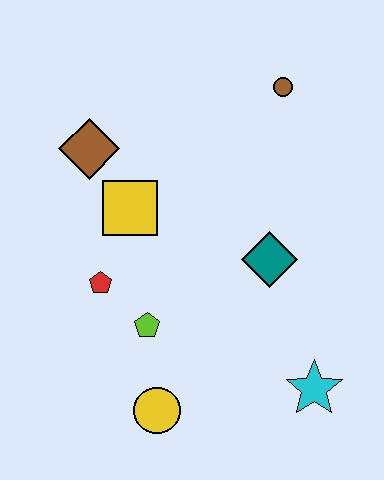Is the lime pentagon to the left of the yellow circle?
Yes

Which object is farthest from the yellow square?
The cyan star is farthest from the yellow square.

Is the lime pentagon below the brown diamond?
Yes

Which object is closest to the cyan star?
The teal diamond is closest to the cyan star.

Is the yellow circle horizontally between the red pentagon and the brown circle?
Yes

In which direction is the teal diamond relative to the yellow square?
The teal diamond is to the right of the yellow square.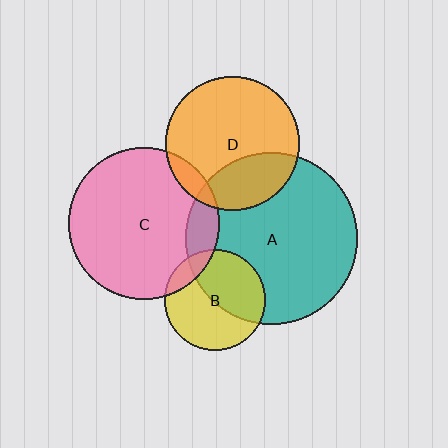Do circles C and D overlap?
Yes.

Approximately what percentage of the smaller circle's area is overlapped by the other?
Approximately 10%.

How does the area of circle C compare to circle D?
Approximately 1.3 times.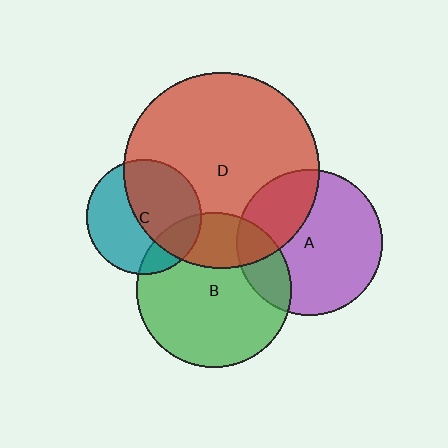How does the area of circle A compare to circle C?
Approximately 1.6 times.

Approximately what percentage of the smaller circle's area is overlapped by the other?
Approximately 20%.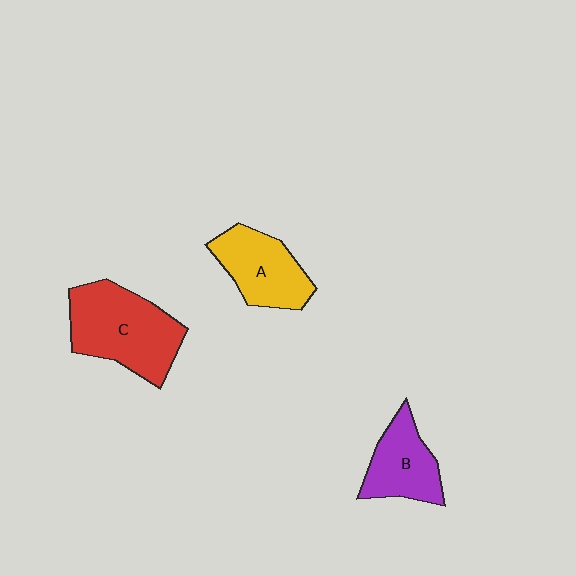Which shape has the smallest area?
Shape B (purple).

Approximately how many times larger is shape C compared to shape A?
Approximately 1.4 times.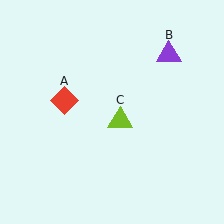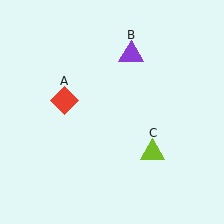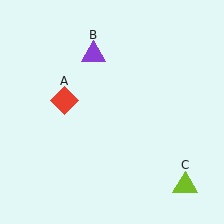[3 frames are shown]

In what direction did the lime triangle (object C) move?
The lime triangle (object C) moved down and to the right.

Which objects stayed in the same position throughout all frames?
Red diamond (object A) remained stationary.